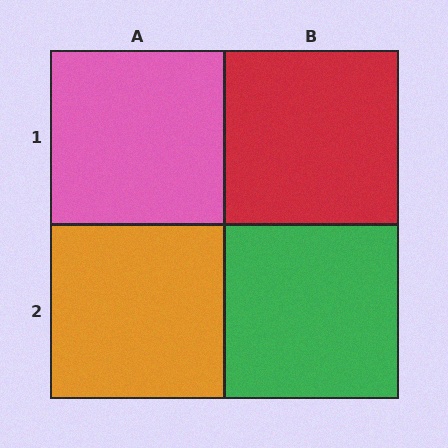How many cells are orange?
1 cell is orange.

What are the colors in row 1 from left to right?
Pink, red.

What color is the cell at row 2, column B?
Green.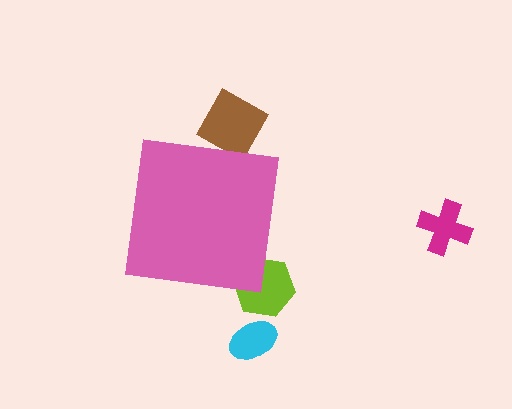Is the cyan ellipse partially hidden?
No, the cyan ellipse is fully visible.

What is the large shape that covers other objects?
A pink square.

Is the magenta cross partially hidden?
No, the magenta cross is fully visible.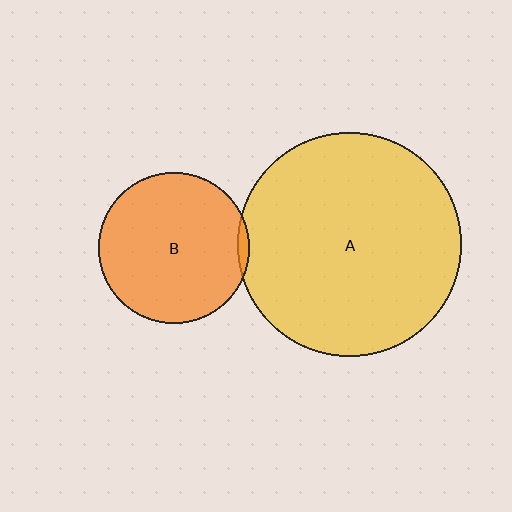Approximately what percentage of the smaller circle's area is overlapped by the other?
Approximately 5%.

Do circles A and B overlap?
Yes.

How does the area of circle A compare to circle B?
Approximately 2.2 times.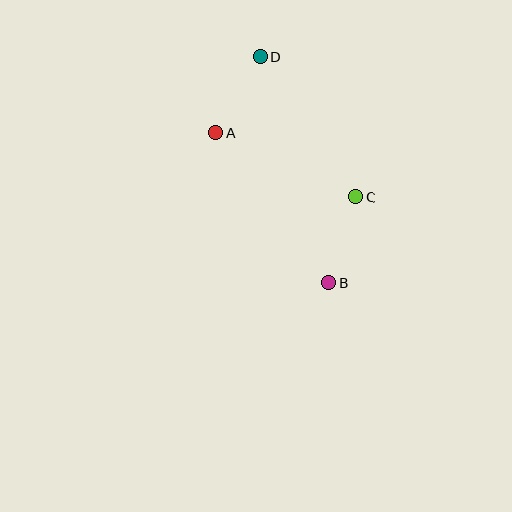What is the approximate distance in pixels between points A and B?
The distance between A and B is approximately 189 pixels.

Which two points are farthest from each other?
Points B and D are farthest from each other.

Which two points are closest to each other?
Points A and D are closest to each other.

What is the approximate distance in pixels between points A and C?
The distance between A and C is approximately 155 pixels.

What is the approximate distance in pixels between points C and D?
The distance between C and D is approximately 170 pixels.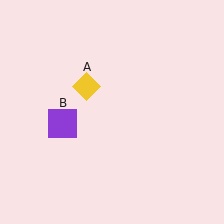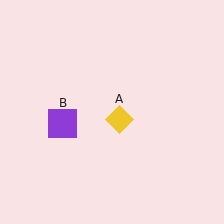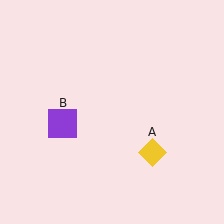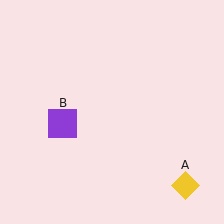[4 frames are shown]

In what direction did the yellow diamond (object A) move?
The yellow diamond (object A) moved down and to the right.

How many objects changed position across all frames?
1 object changed position: yellow diamond (object A).